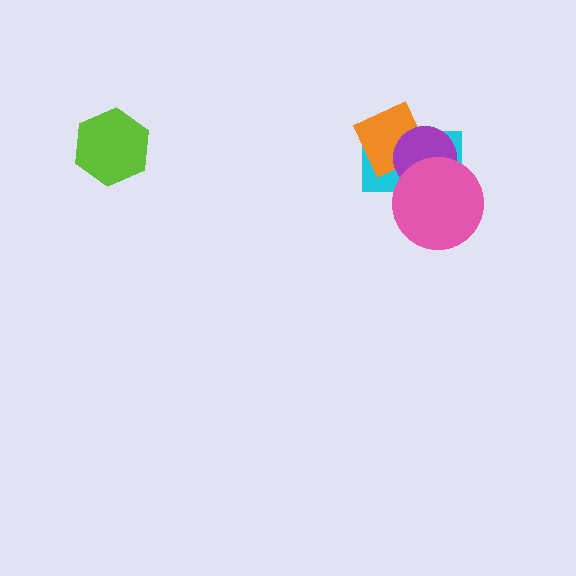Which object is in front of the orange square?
The purple circle is in front of the orange square.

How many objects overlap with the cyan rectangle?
3 objects overlap with the cyan rectangle.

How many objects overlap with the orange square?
2 objects overlap with the orange square.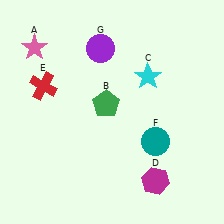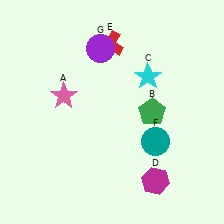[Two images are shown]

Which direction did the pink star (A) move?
The pink star (A) moved down.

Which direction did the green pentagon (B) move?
The green pentagon (B) moved right.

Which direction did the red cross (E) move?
The red cross (E) moved right.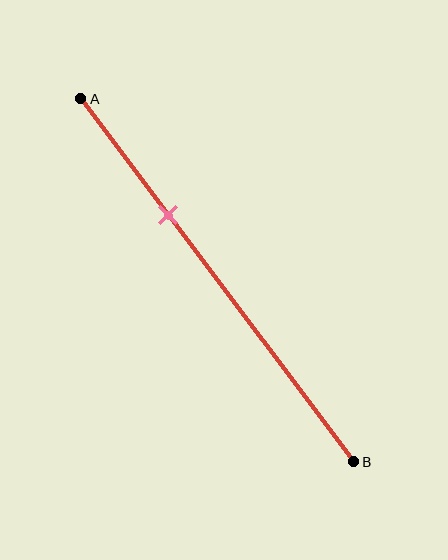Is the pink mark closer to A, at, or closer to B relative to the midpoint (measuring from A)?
The pink mark is closer to point A than the midpoint of segment AB.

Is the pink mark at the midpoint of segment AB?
No, the mark is at about 30% from A, not at the 50% midpoint.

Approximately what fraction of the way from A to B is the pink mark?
The pink mark is approximately 30% of the way from A to B.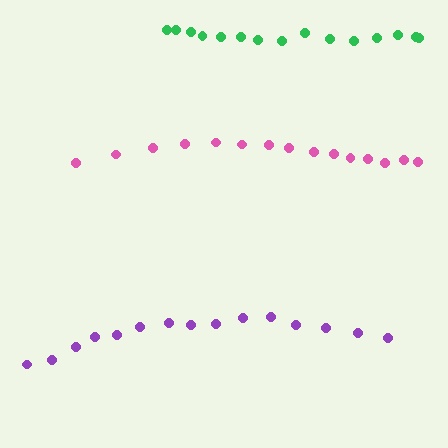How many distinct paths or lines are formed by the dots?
There are 3 distinct paths.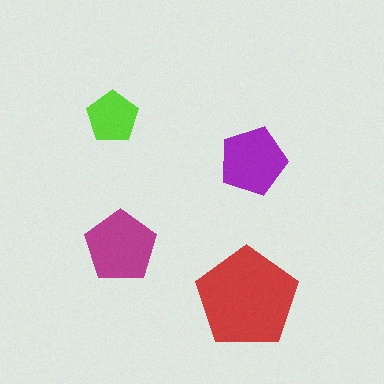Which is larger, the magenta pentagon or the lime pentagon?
The magenta one.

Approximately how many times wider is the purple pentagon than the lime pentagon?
About 1.5 times wider.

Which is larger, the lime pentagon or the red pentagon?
The red one.